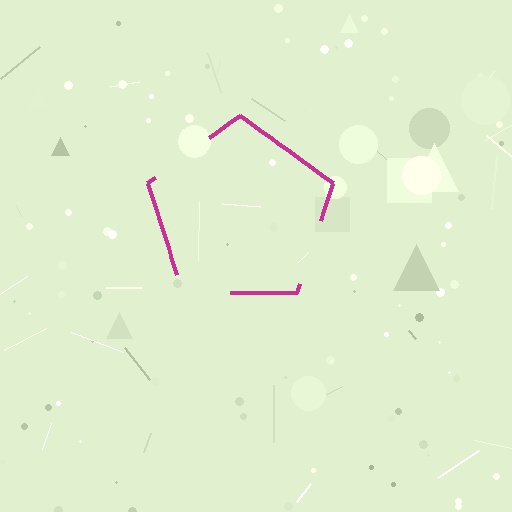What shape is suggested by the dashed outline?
The dashed outline suggests a pentagon.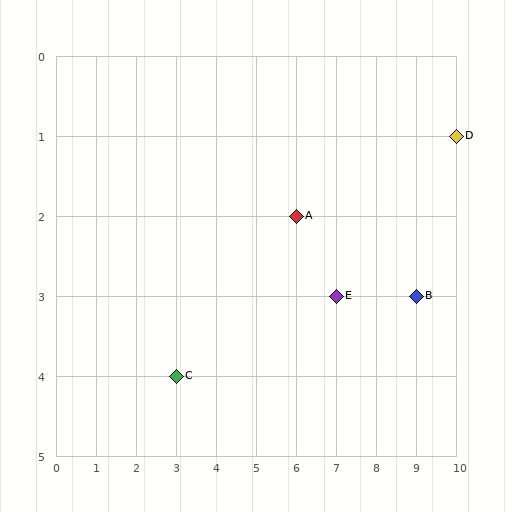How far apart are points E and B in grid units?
Points E and B are 2 columns apart.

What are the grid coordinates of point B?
Point B is at grid coordinates (9, 3).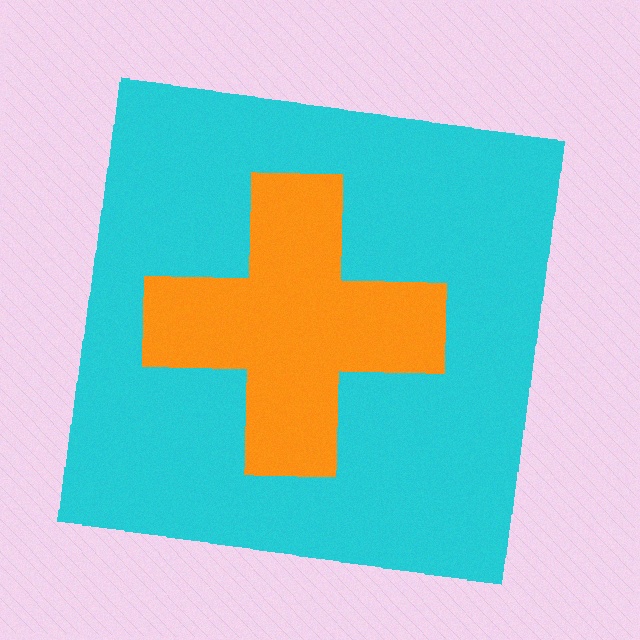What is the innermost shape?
The orange cross.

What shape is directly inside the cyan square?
The orange cross.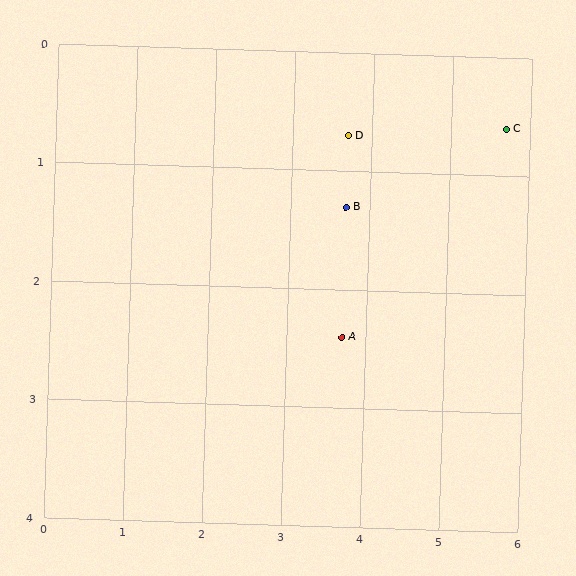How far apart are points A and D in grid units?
Points A and D are about 1.7 grid units apart.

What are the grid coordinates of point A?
Point A is at approximately (3.7, 2.4).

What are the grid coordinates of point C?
Point C is at approximately (5.7, 0.6).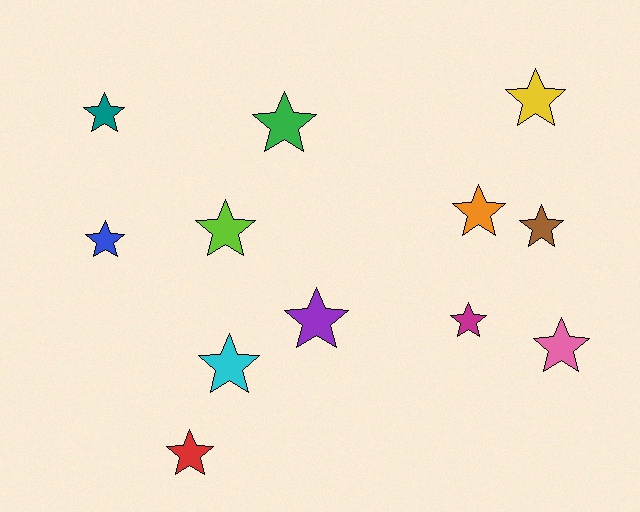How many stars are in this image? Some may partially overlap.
There are 12 stars.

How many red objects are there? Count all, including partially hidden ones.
There is 1 red object.